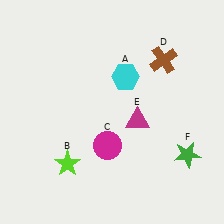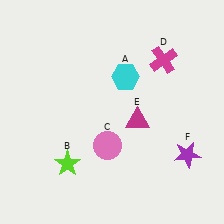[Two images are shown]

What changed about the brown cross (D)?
In Image 1, D is brown. In Image 2, it changed to magenta.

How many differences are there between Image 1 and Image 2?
There are 3 differences between the two images.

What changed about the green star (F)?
In Image 1, F is green. In Image 2, it changed to purple.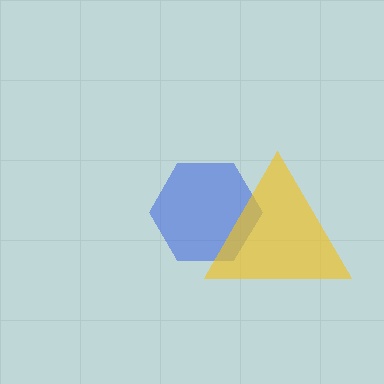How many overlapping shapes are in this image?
There are 2 overlapping shapes in the image.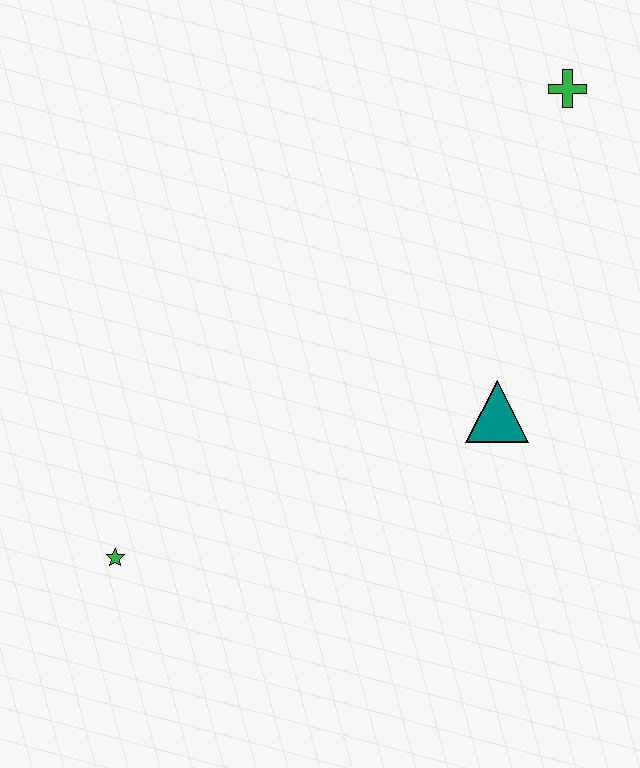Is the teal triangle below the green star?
No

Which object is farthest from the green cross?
The green star is farthest from the green cross.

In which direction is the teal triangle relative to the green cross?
The teal triangle is below the green cross.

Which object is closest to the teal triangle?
The green cross is closest to the teal triangle.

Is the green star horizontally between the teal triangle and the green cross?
No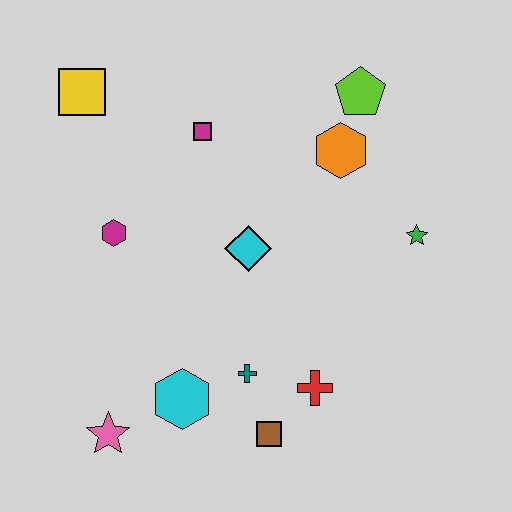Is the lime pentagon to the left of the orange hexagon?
No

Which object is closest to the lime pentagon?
The orange hexagon is closest to the lime pentagon.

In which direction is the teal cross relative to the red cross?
The teal cross is to the left of the red cross.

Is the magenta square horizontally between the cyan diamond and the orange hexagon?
No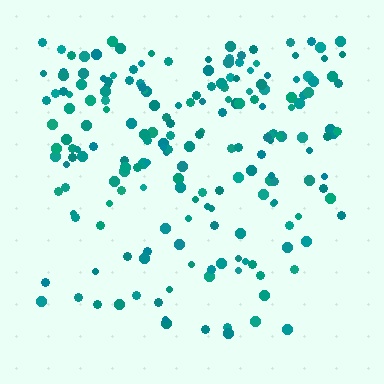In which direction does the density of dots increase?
From bottom to top, with the top side densest.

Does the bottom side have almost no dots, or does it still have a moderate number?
Still a moderate number, just noticeably fewer than the top.